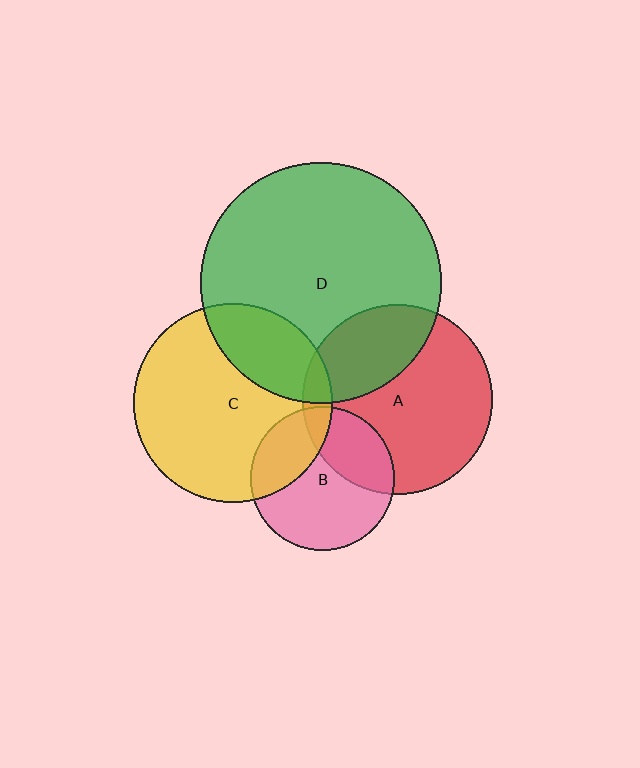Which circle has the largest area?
Circle D (green).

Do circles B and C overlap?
Yes.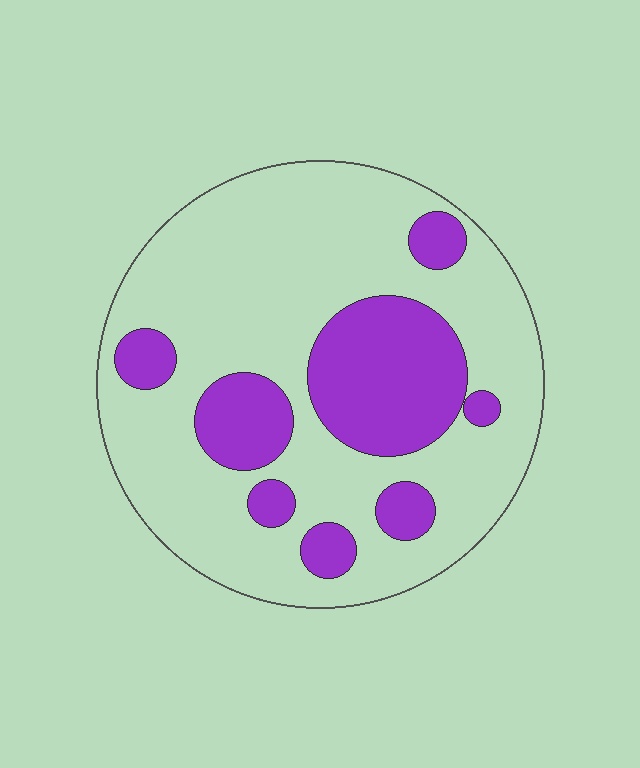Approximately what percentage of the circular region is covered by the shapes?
Approximately 25%.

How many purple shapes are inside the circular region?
8.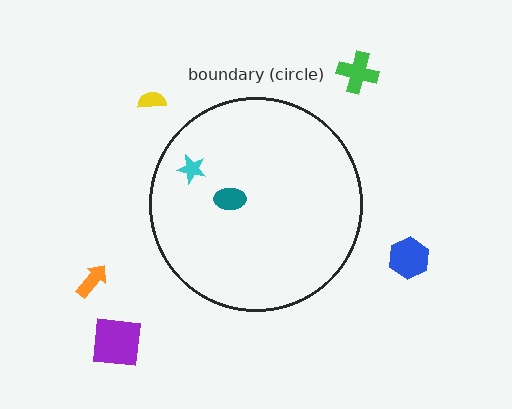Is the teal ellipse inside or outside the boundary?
Inside.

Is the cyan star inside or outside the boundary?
Inside.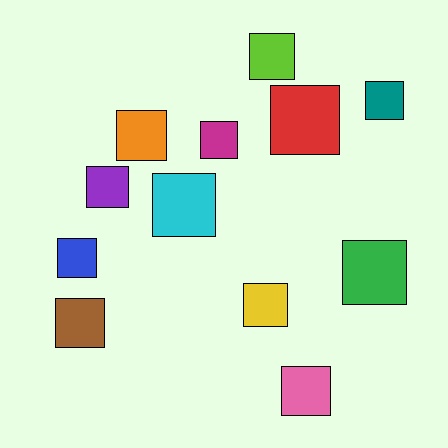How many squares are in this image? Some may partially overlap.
There are 12 squares.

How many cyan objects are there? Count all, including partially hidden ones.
There is 1 cyan object.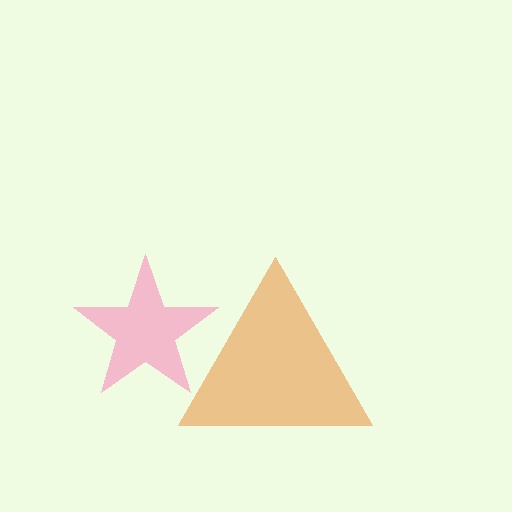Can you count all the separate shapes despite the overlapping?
Yes, there are 2 separate shapes.